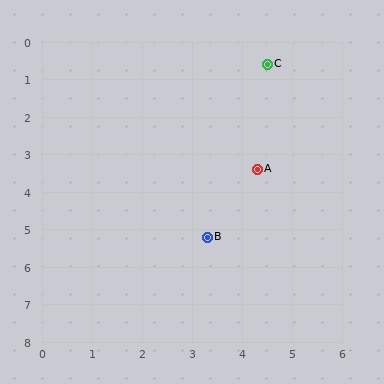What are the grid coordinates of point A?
Point A is at approximately (4.3, 3.4).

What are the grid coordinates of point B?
Point B is at approximately (3.3, 5.2).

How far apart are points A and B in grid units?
Points A and B are about 2.1 grid units apart.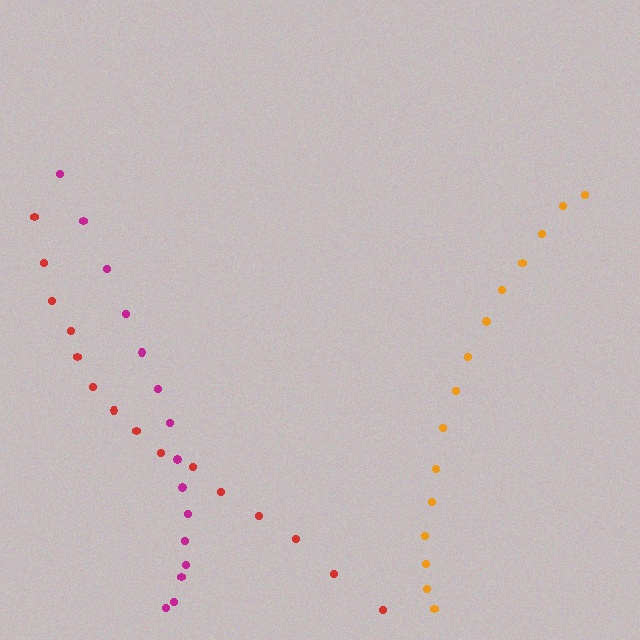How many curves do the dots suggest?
There are 3 distinct paths.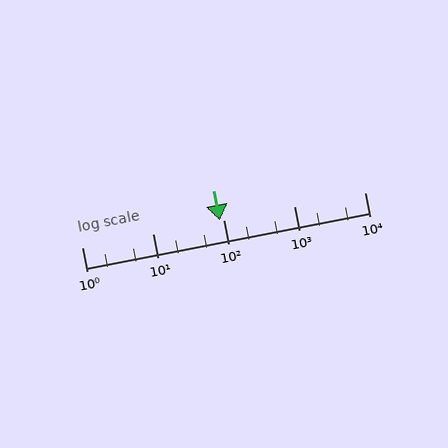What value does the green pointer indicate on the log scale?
The pointer indicates approximately 89.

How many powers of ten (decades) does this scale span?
The scale spans 4 decades, from 1 to 10000.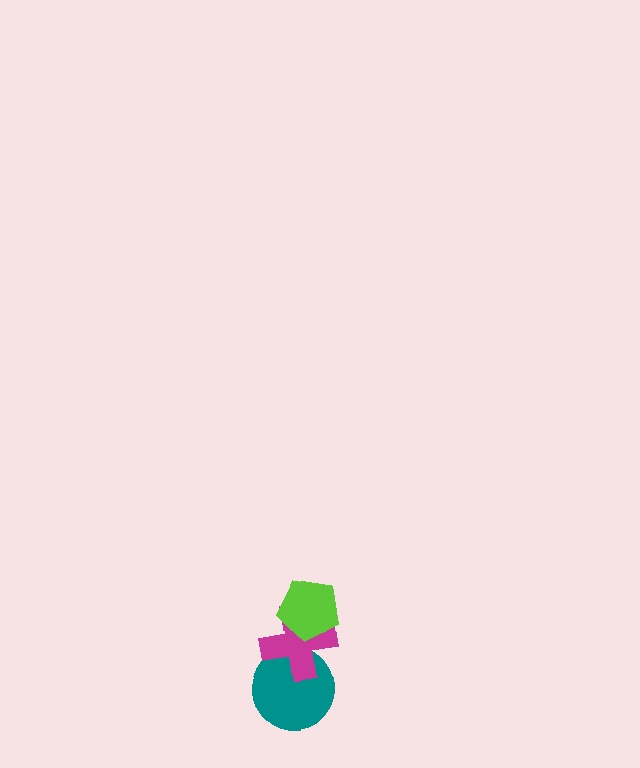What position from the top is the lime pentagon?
The lime pentagon is 1st from the top.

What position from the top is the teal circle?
The teal circle is 3rd from the top.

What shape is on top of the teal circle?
The magenta cross is on top of the teal circle.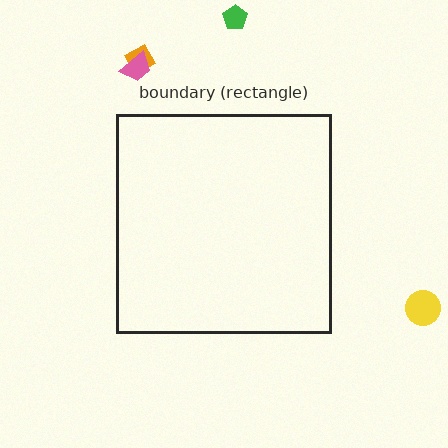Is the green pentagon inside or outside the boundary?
Outside.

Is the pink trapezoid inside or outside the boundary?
Outside.